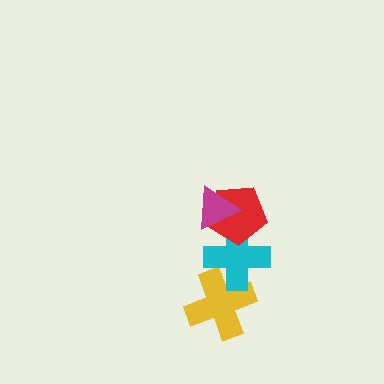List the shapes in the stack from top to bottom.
From top to bottom: the magenta triangle, the red pentagon, the cyan cross, the yellow cross.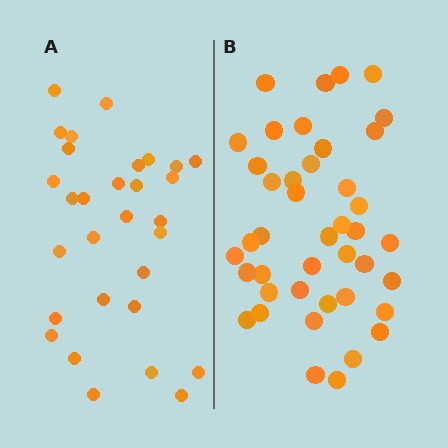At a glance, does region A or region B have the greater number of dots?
Region B (the right region) has more dots.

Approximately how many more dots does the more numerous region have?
Region B has roughly 12 or so more dots than region A.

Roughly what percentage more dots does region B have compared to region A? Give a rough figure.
About 40% more.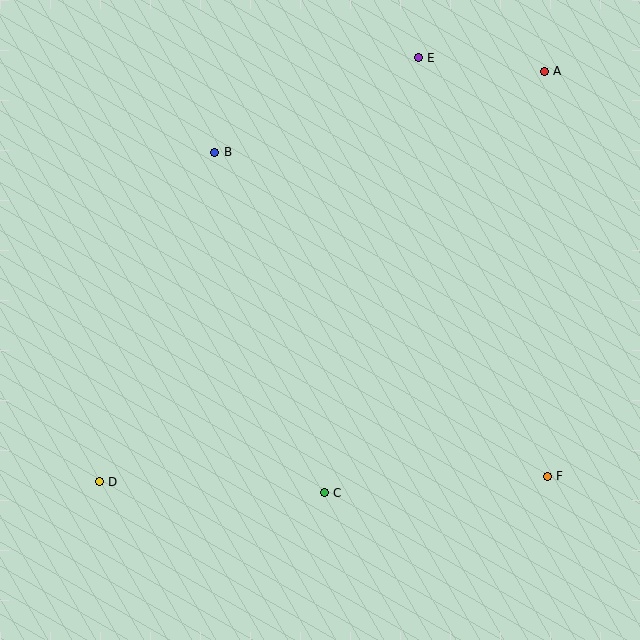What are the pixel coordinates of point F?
Point F is at (547, 476).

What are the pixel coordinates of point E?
Point E is at (418, 58).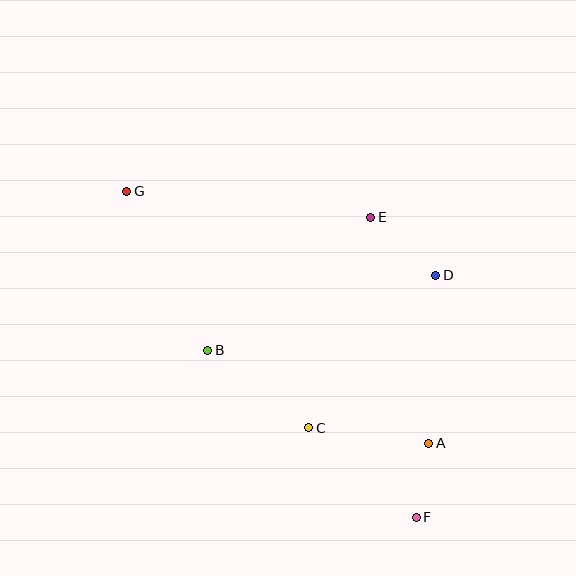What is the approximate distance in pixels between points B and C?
The distance between B and C is approximately 127 pixels.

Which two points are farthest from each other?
Points F and G are farthest from each other.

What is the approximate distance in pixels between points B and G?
The distance between B and G is approximately 178 pixels.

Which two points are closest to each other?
Points A and F are closest to each other.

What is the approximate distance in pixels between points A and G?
The distance between A and G is approximately 394 pixels.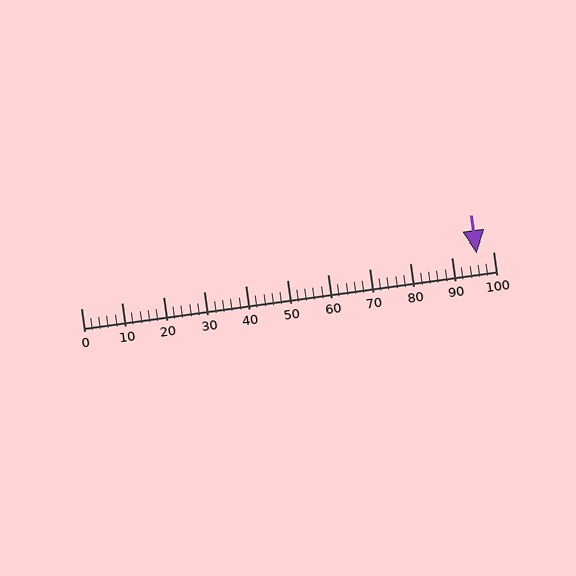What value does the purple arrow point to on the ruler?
The purple arrow points to approximately 96.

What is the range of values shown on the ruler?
The ruler shows values from 0 to 100.